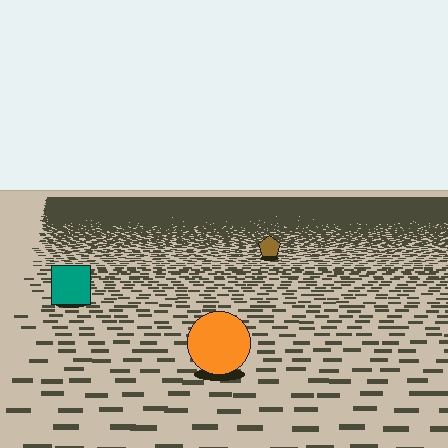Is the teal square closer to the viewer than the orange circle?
No. The orange circle is closer — you can tell from the texture gradient: the ground texture is coarser near it.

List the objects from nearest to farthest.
From nearest to farthest: the orange circle, the teal square, the brown pentagon.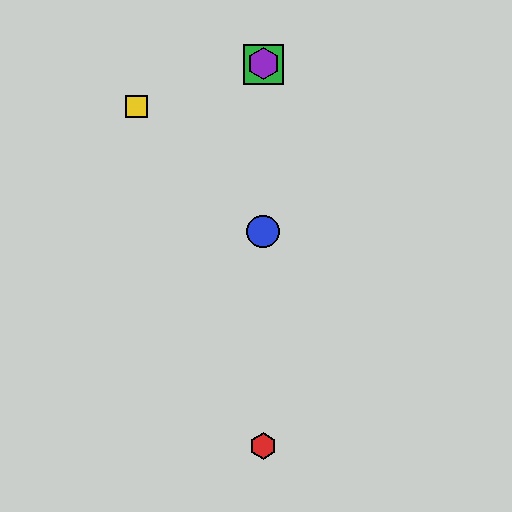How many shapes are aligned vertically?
4 shapes (the red hexagon, the blue circle, the green square, the purple hexagon) are aligned vertically.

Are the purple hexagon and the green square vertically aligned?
Yes, both are at x≈263.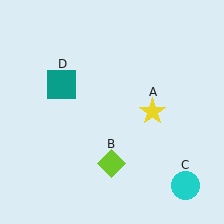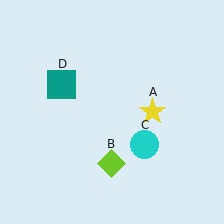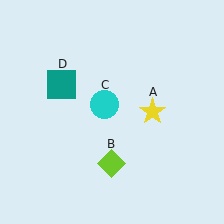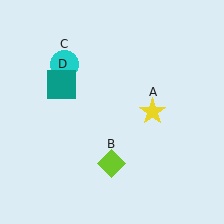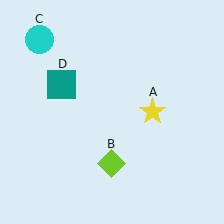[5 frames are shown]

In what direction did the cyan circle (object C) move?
The cyan circle (object C) moved up and to the left.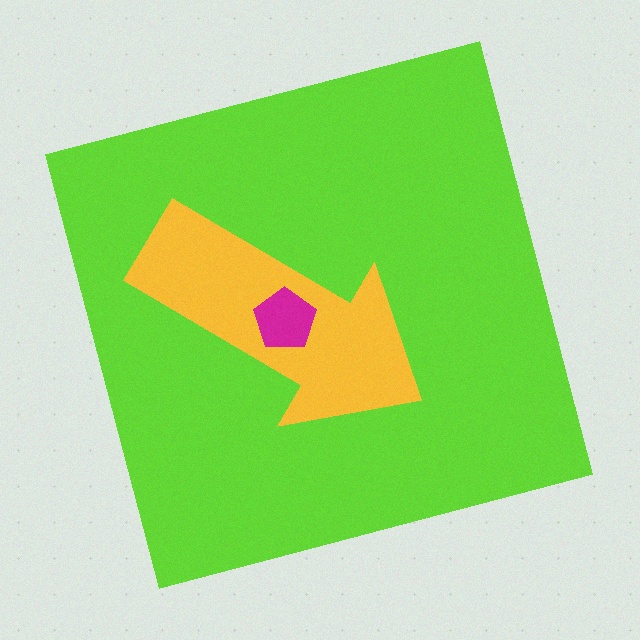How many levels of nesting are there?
3.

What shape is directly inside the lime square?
The yellow arrow.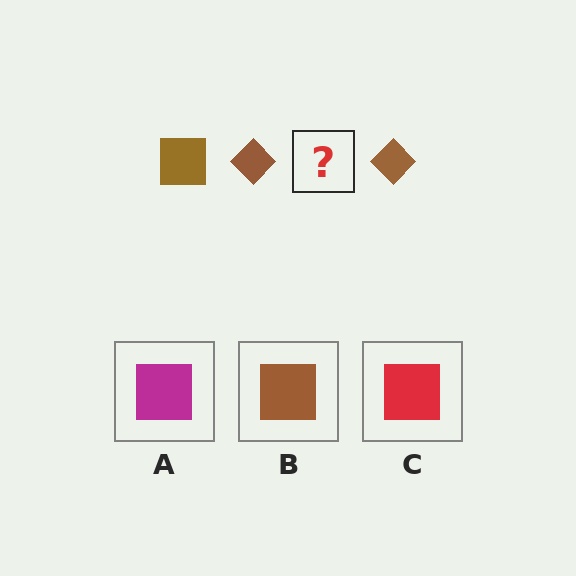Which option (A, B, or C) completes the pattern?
B.